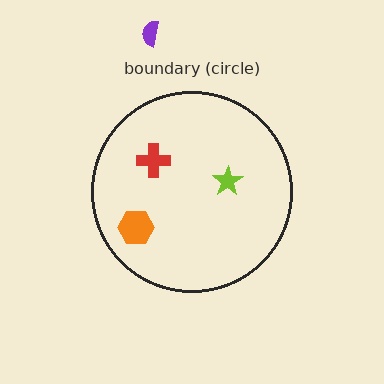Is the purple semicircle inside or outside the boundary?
Outside.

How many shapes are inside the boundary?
3 inside, 1 outside.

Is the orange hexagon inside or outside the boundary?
Inside.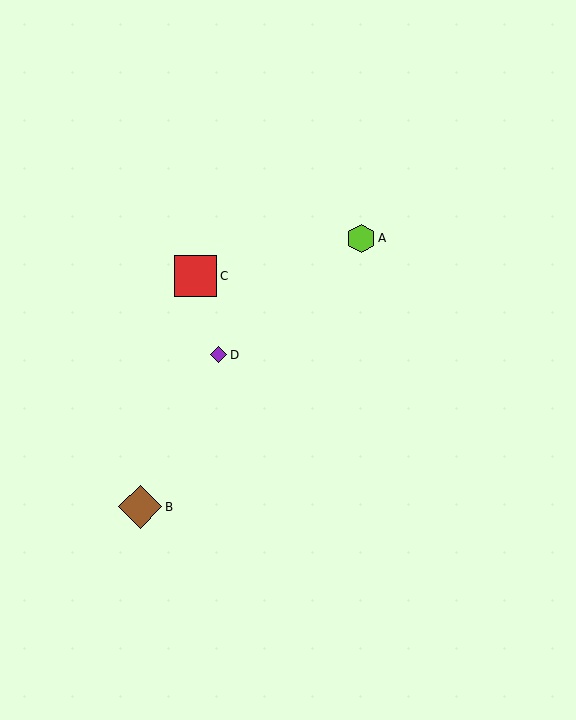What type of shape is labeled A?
Shape A is a lime hexagon.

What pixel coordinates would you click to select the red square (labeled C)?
Click at (196, 276) to select the red square C.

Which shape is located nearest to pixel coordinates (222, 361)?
The purple diamond (labeled D) at (219, 355) is nearest to that location.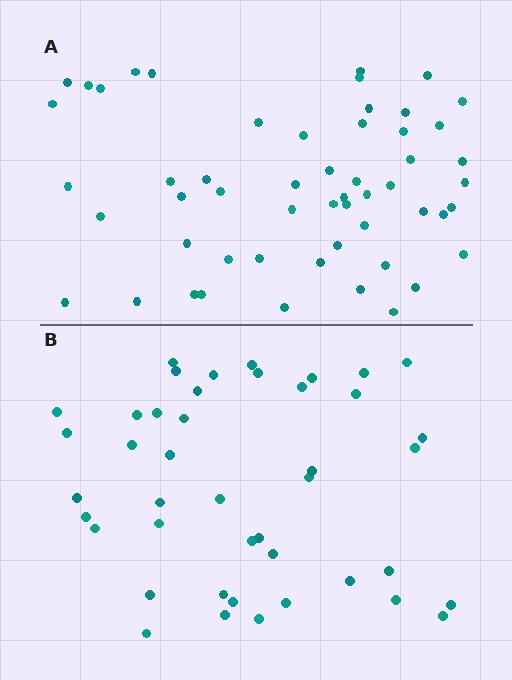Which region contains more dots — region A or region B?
Region A (the top region) has more dots.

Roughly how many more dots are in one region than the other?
Region A has roughly 12 or so more dots than region B.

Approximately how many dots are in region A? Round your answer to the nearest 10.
About 50 dots. (The exact count is 54, which rounds to 50.)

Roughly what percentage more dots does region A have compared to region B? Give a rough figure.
About 25% more.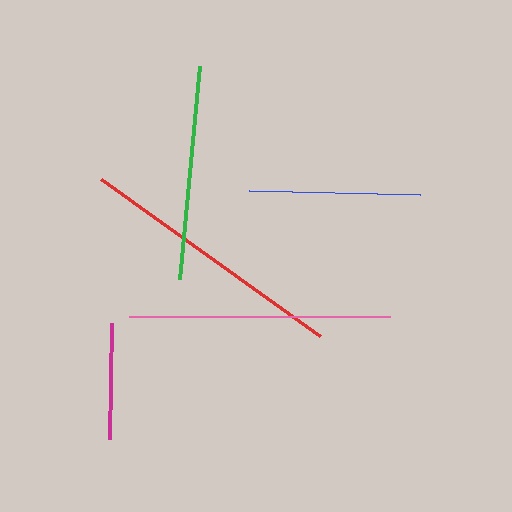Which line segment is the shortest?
The magenta line is the shortest at approximately 116 pixels.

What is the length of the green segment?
The green segment is approximately 213 pixels long.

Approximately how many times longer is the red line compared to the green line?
The red line is approximately 1.3 times the length of the green line.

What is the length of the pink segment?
The pink segment is approximately 261 pixels long.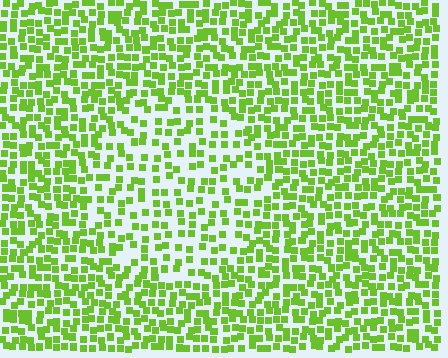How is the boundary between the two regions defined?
The boundary is defined by a change in element density (approximately 1.7x ratio). All elements are the same color, size, and shape.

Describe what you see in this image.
The image contains small lime elements arranged at two different densities. A circle-shaped region is visible where the elements are less densely packed than the surrounding area.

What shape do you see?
I see a circle.